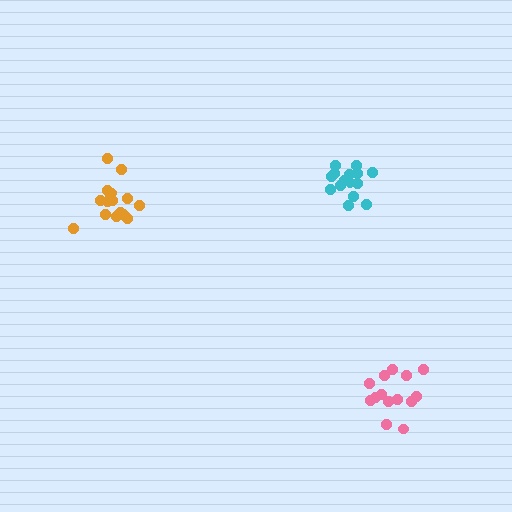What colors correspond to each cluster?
The clusters are colored: cyan, orange, pink.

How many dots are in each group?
Group 1: 15 dots, Group 2: 15 dots, Group 3: 14 dots (44 total).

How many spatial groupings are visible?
There are 3 spatial groupings.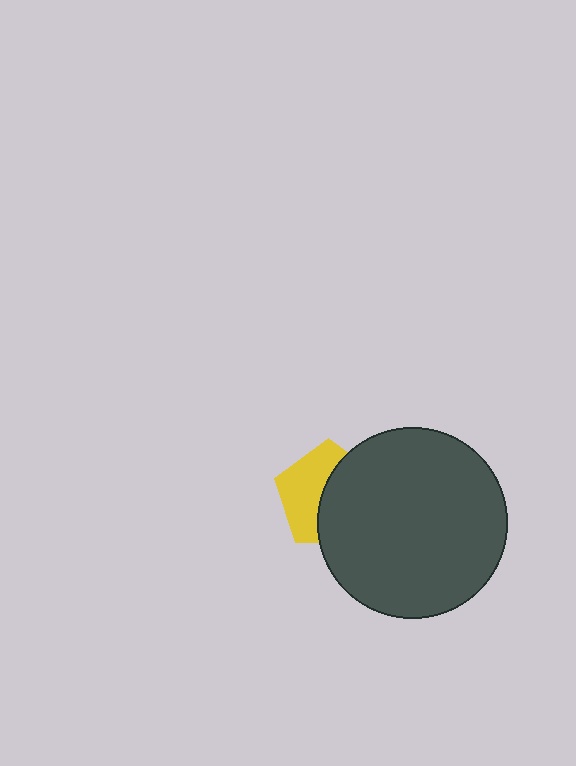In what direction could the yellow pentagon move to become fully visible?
The yellow pentagon could move left. That would shift it out from behind the dark gray circle entirely.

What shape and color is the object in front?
The object in front is a dark gray circle.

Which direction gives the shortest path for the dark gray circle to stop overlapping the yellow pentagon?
Moving right gives the shortest separation.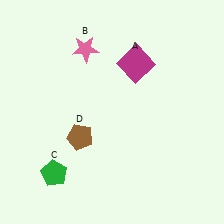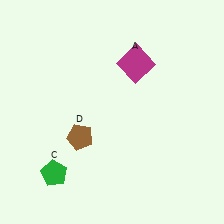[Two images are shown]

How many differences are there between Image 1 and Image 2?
There is 1 difference between the two images.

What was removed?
The pink star (B) was removed in Image 2.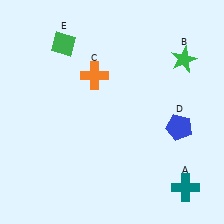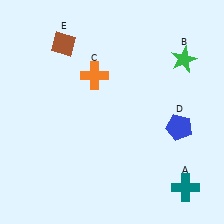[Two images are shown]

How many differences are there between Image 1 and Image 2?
There is 1 difference between the two images.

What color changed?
The diamond (E) changed from green in Image 1 to brown in Image 2.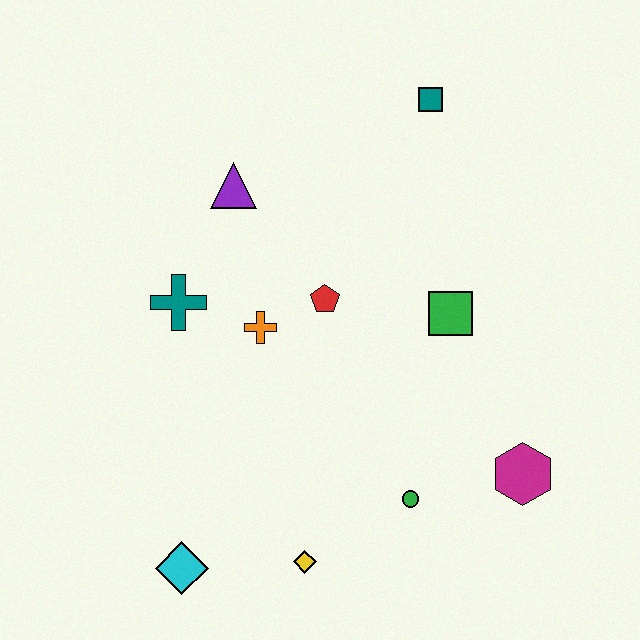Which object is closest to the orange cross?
The red pentagon is closest to the orange cross.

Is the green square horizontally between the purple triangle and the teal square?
No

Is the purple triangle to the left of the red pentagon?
Yes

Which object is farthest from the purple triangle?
The magenta hexagon is farthest from the purple triangle.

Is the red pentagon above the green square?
Yes